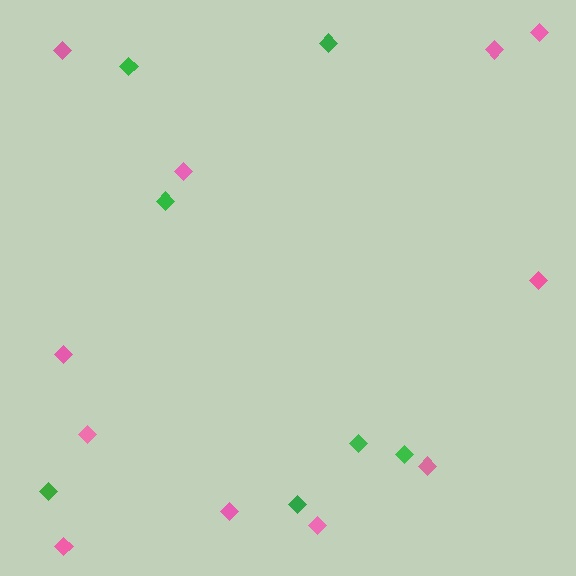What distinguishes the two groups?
There are 2 groups: one group of pink diamonds (11) and one group of green diamonds (7).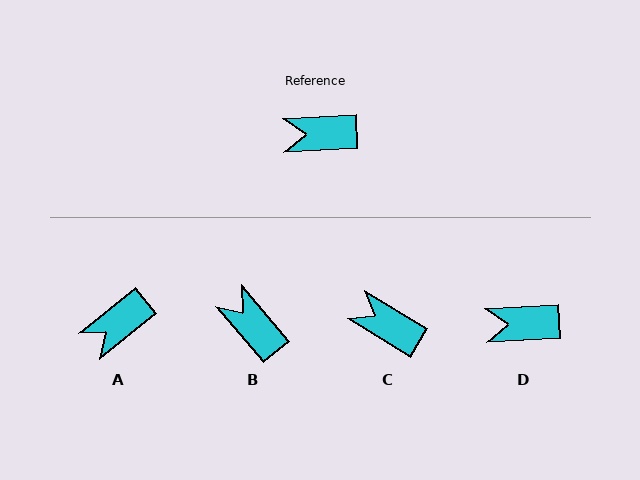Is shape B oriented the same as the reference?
No, it is off by about 53 degrees.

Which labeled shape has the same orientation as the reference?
D.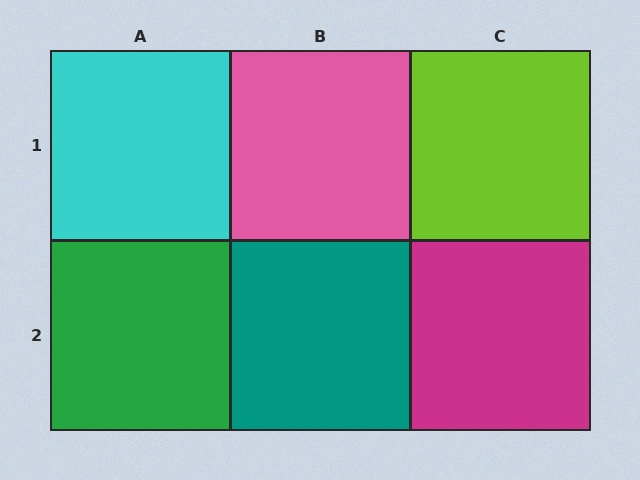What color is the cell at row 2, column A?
Green.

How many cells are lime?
1 cell is lime.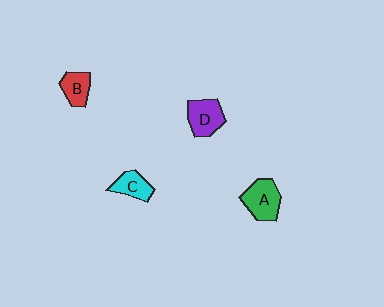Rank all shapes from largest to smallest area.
From largest to smallest: A (green), D (purple), C (cyan), B (red).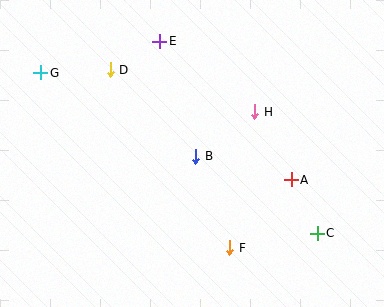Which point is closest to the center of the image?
Point B at (196, 156) is closest to the center.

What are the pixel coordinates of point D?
Point D is at (110, 70).